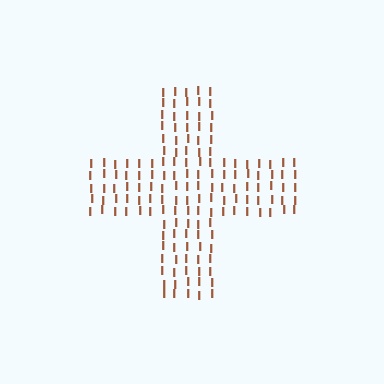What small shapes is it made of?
It is made of small letter I's.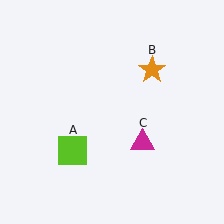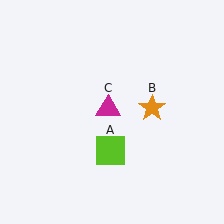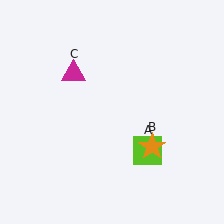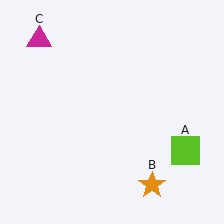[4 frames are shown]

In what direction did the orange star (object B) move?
The orange star (object B) moved down.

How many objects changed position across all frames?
3 objects changed position: lime square (object A), orange star (object B), magenta triangle (object C).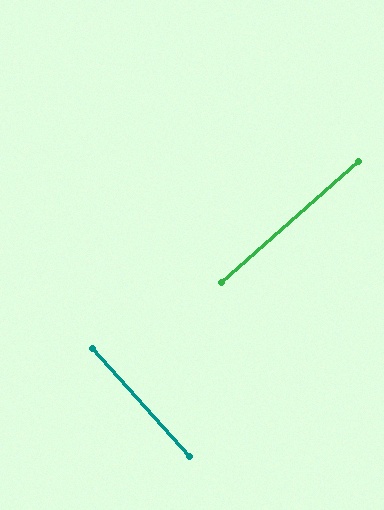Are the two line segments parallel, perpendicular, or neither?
Perpendicular — they meet at approximately 89°.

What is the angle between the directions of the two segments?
Approximately 89 degrees.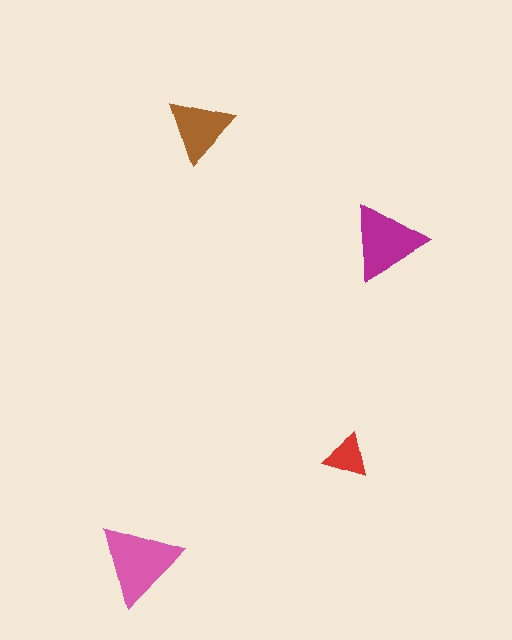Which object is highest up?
The brown triangle is topmost.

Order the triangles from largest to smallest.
the pink one, the magenta one, the brown one, the red one.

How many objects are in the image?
There are 4 objects in the image.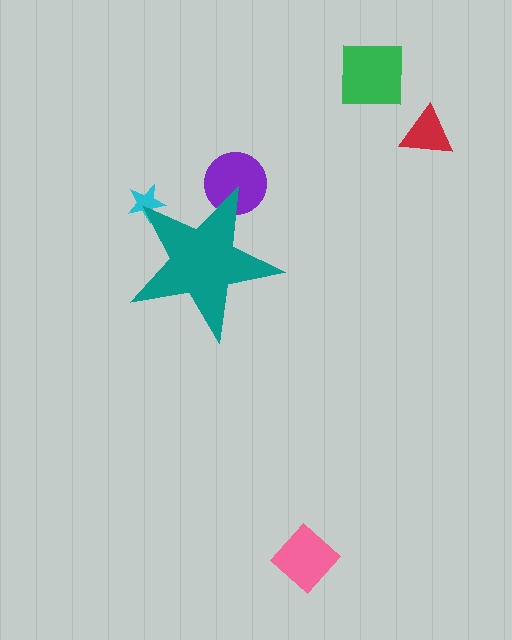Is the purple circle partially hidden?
Yes, the purple circle is partially hidden behind the teal star.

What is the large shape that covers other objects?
A teal star.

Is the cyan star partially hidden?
Yes, the cyan star is partially hidden behind the teal star.